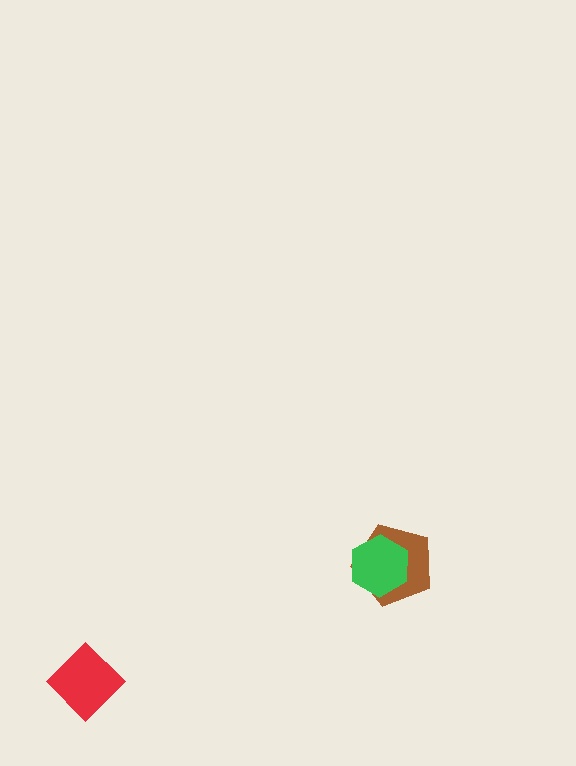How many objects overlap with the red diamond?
0 objects overlap with the red diamond.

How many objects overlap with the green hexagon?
1 object overlaps with the green hexagon.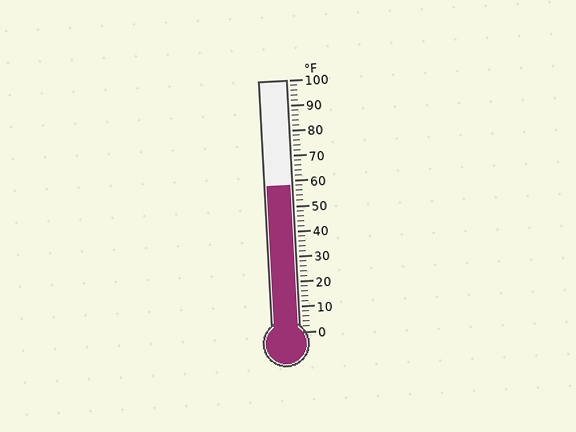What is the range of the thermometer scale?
The thermometer scale ranges from 0°F to 100°F.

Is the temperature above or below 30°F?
The temperature is above 30°F.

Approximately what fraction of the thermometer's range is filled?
The thermometer is filled to approximately 60% of its range.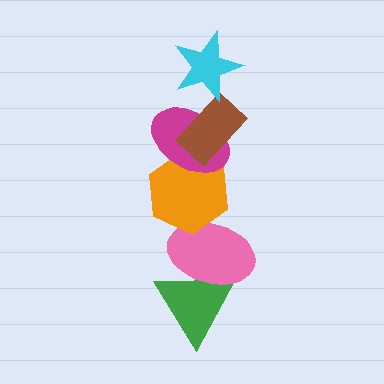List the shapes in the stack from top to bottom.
From top to bottom: the cyan star, the brown rectangle, the magenta ellipse, the orange hexagon, the pink ellipse, the green triangle.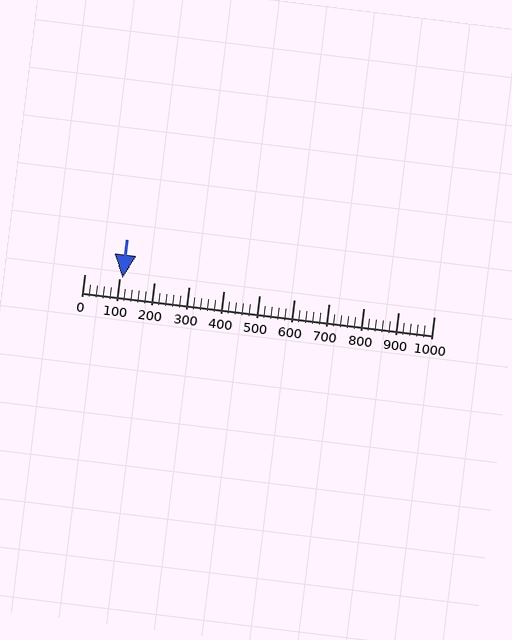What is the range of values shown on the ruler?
The ruler shows values from 0 to 1000.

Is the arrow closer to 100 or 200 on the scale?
The arrow is closer to 100.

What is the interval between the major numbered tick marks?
The major tick marks are spaced 100 units apart.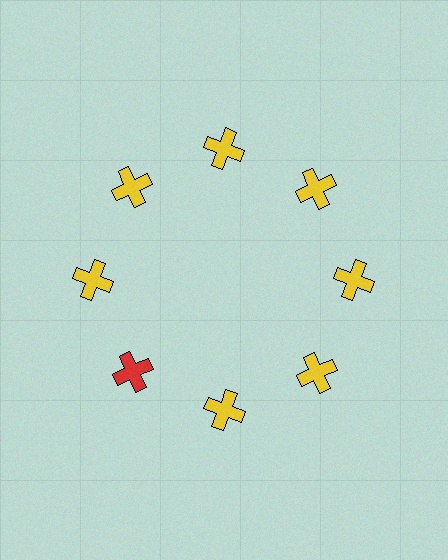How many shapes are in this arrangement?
There are 8 shapes arranged in a ring pattern.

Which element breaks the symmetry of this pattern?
The red cross at roughly the 8 o'clock position breaks the symmetry. All other shapes are yellow crosses.